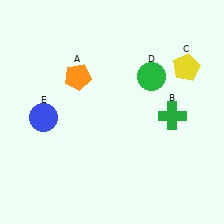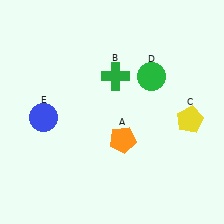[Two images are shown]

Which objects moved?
The objects that moved are: the orange pentagon (A), the green cross (B), the yellow pentagon (C).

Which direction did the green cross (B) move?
The green cross (B) moved left.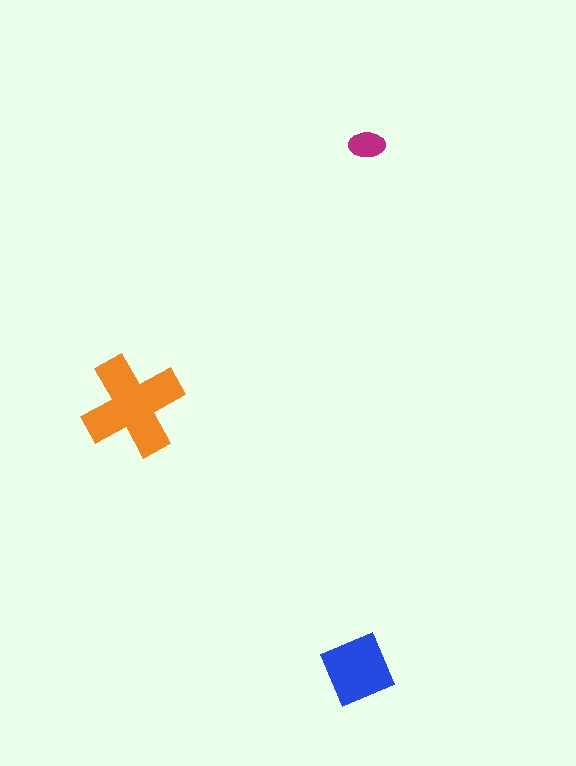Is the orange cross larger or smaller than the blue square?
Larger.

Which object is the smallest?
The magenta ellipse.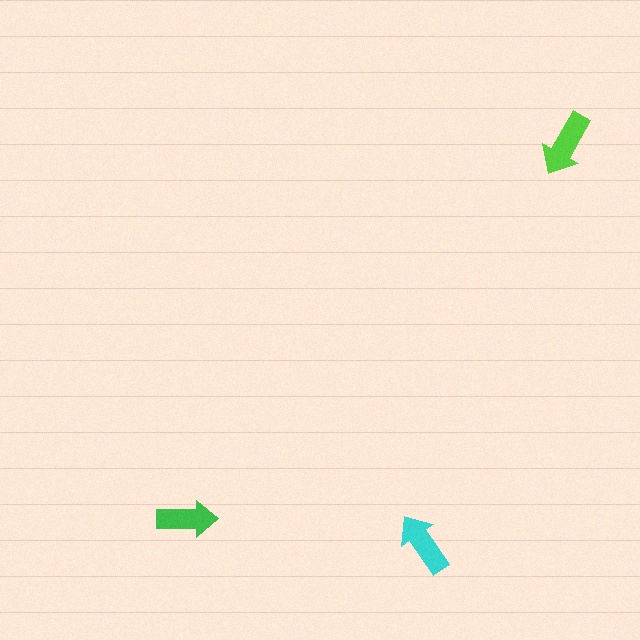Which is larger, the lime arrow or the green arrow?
The lime one.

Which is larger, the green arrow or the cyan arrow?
The cyan one.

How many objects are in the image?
There are 3 objects in the image.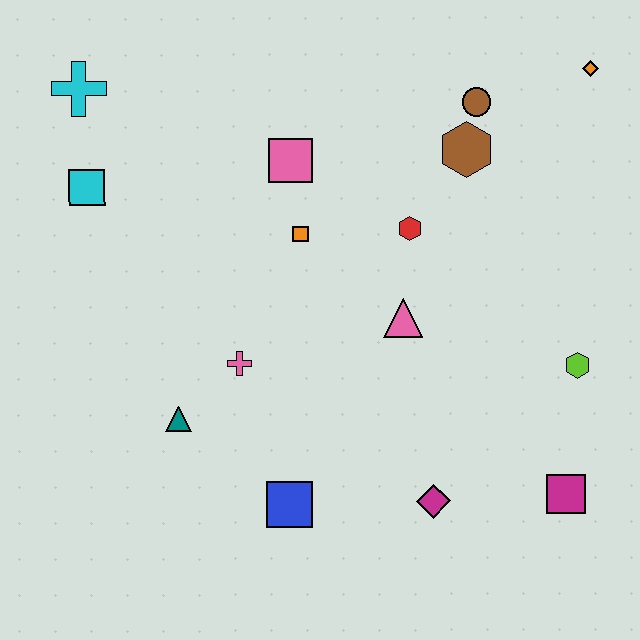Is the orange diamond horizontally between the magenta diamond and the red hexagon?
No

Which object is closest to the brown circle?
The brown hexagon is closest to the brown circle.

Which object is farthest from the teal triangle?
The orange diamond is farthest from the teal triangle.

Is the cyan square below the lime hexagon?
No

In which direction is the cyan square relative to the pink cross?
The cyan square is above the pink cross.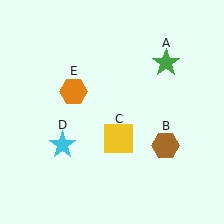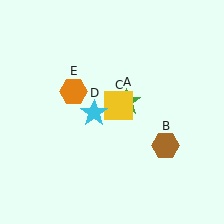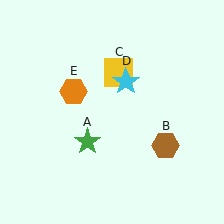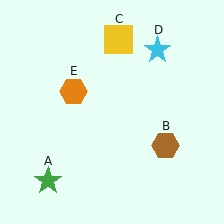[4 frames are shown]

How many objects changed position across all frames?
3 objects changed position: green star (object A), yellow square (object C), cyan star (object D).